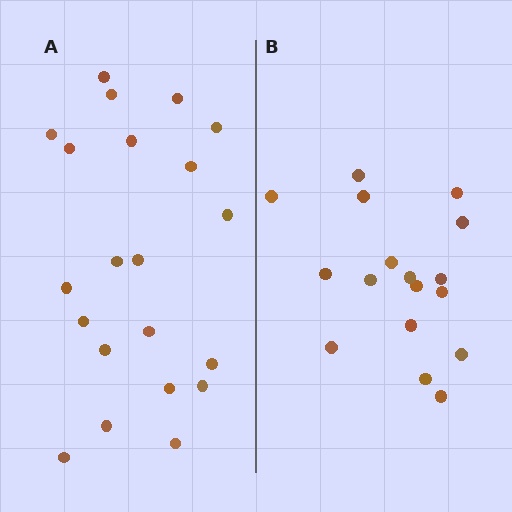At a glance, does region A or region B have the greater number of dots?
Region A (the left region) has more dots.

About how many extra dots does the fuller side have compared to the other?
Region A has about 4 more dots than region B.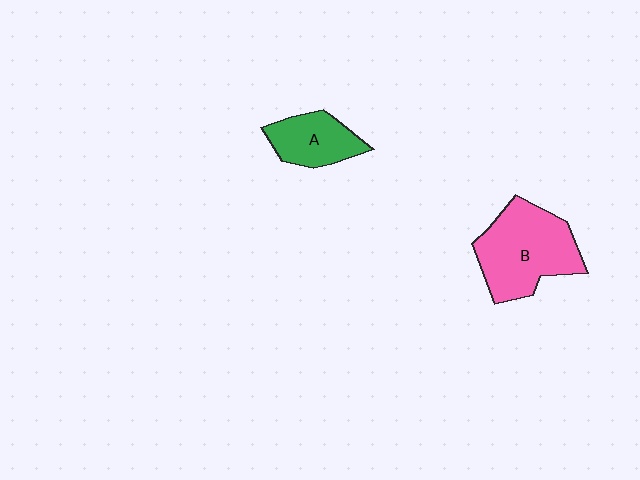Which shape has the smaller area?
Shape A (green).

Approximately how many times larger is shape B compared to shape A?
Approximately 1.8 times.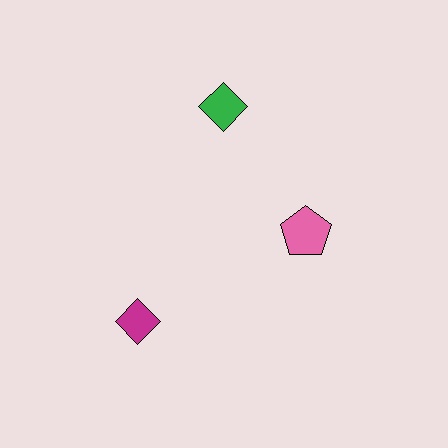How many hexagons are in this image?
There are no hexagons.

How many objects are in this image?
There are 3 objects.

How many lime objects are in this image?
There are no lime objects.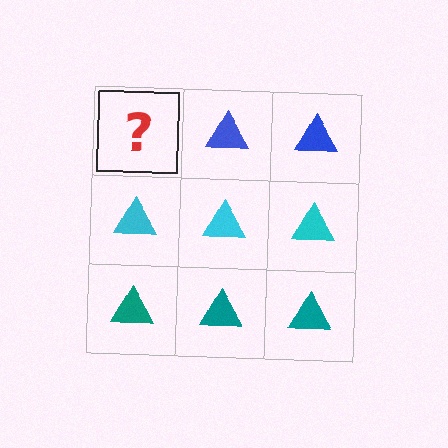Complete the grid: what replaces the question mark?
The question mark should be replaced with a blue triangle.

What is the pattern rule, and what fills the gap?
The rule is that each row has a consistent color. The gap should be filled with a blue triangle.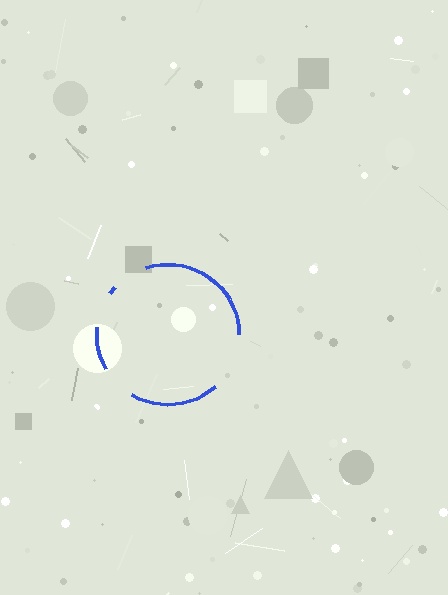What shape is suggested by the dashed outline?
The dashed outline suggests a circle.